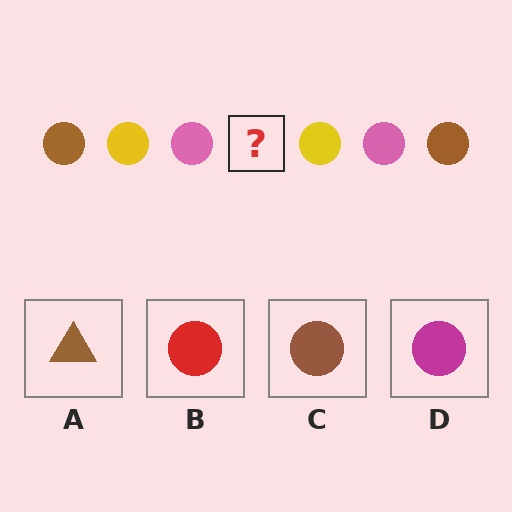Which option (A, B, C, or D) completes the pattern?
C.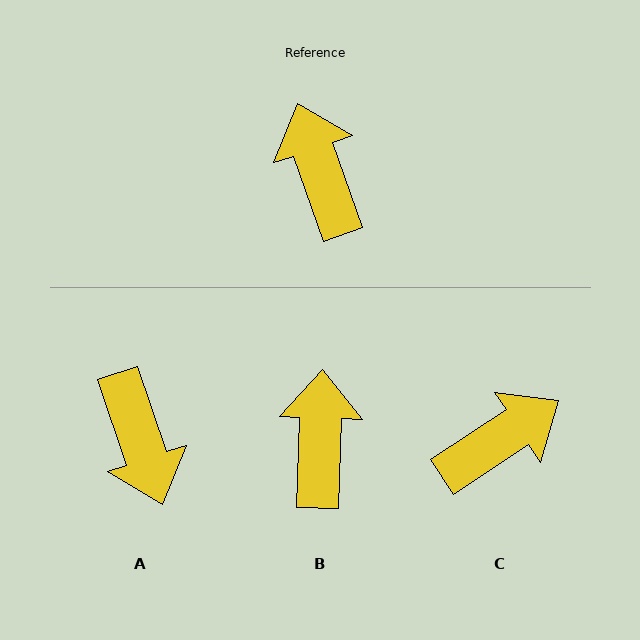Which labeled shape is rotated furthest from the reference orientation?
A, about 179 degrees away.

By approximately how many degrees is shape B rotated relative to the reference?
Approximately 21 degrees clockwise.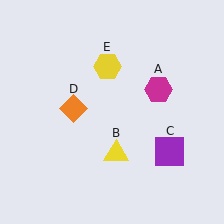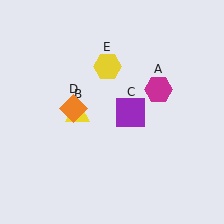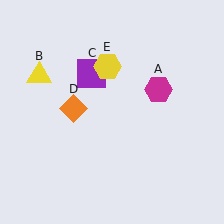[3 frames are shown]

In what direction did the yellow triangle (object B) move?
The yellow triangle (object B) moved up and to the left.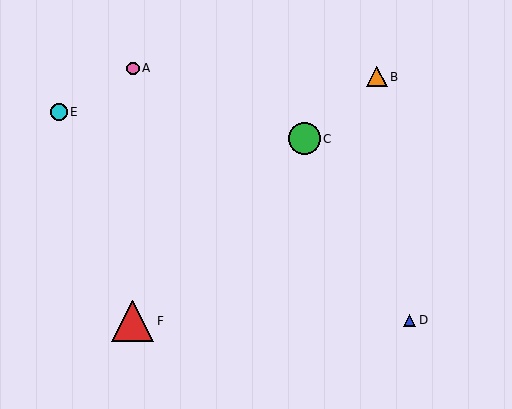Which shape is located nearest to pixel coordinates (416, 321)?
The blue triangle (labeled D) at (409, 320) is nearest to that location.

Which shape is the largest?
The red triangle (labeled F) is the largest.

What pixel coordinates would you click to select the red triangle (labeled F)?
Click at (133, 321) to select the red triangle F.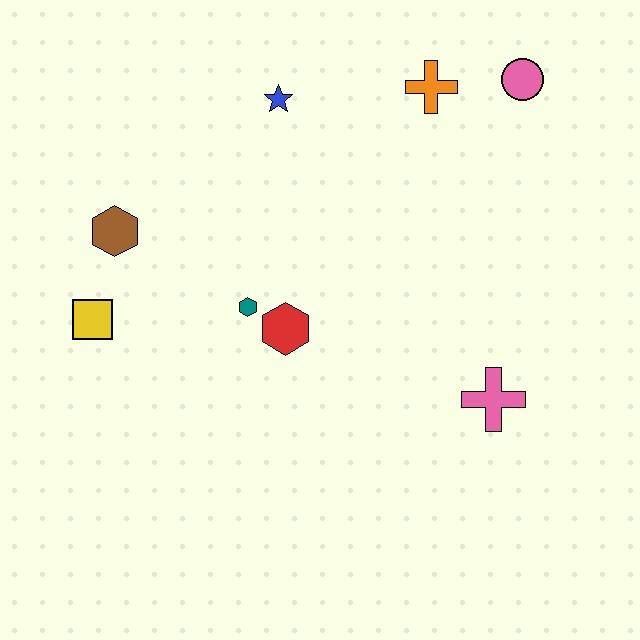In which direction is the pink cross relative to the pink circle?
The pink cross is below the pink circle.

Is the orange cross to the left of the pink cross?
Yes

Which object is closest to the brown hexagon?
The yellow square is closest to the brown hexagon.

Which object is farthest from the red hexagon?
The pink circle is farthest from the red hexagon.